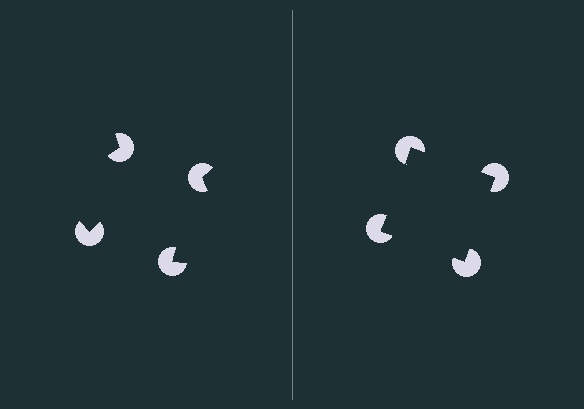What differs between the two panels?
The pac-man discs are positioned identically on both sides; only the wedge orientations differ. On the right they align to a square; on the left they are misaligned.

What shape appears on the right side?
An illusory square.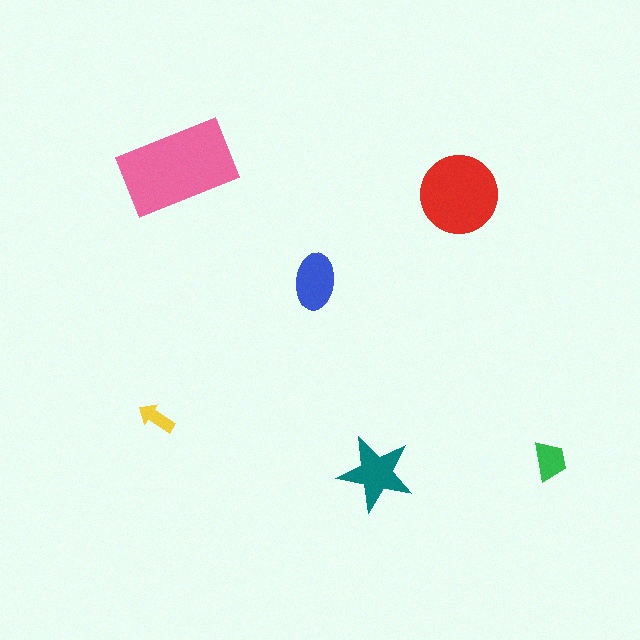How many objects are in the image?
There are 6 objects in the image.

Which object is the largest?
The pink rectangle.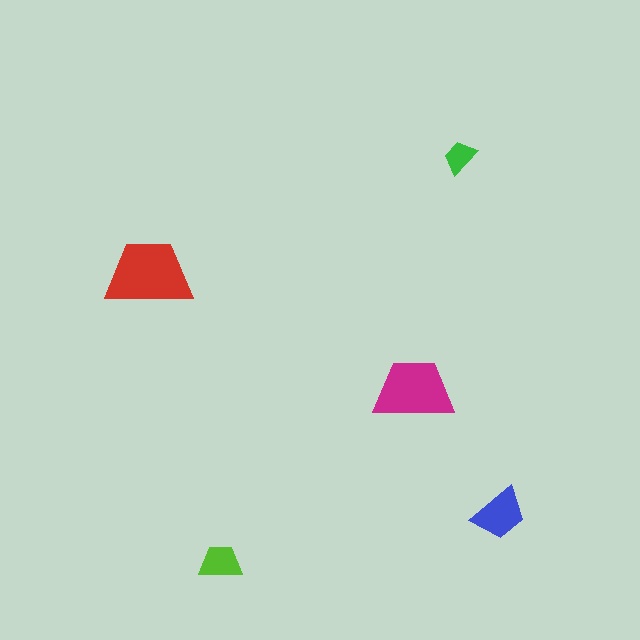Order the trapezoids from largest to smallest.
the red one, the magenta one, the blue one, the lime one, the green one.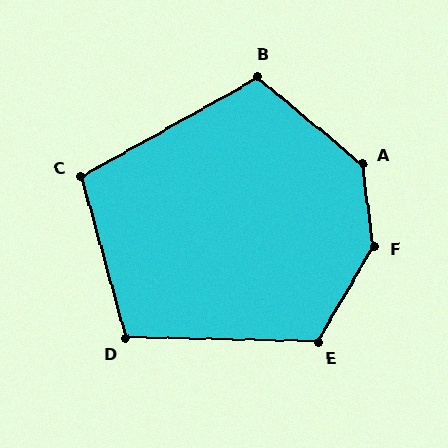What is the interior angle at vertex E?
Approximately 119 degrees (obtuse).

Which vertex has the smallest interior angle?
C, at approximately 104 degrees.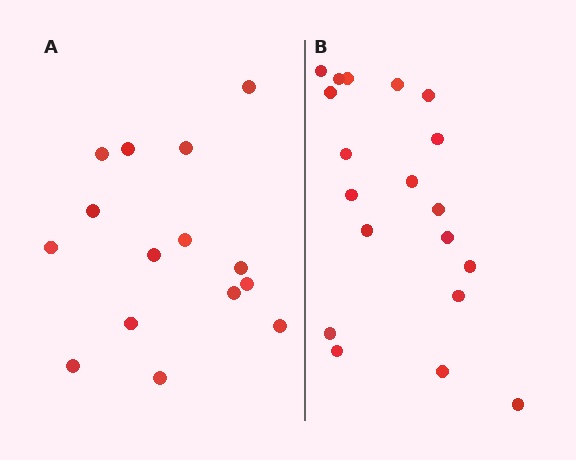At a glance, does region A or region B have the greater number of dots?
Region B (the right region) has more dots.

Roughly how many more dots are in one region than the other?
Region B has about 4 more dots than region A.